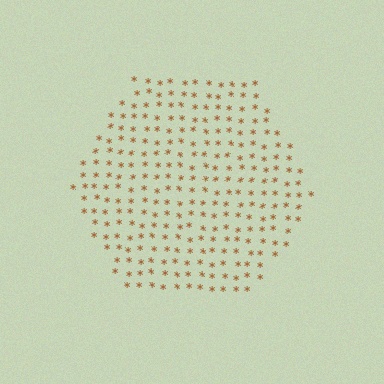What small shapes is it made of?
It is made of small asterisks.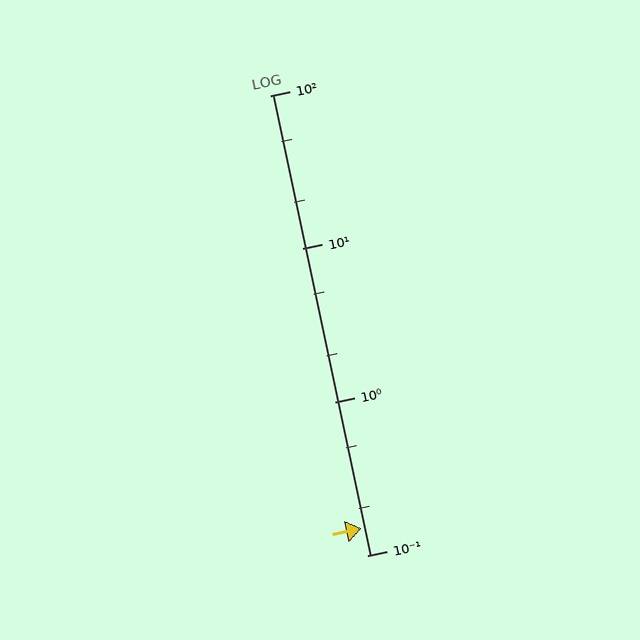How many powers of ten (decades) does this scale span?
The scale spans 3 decades, from 0.1 to 100.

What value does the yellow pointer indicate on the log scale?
The pointer indicates approximately 0.15.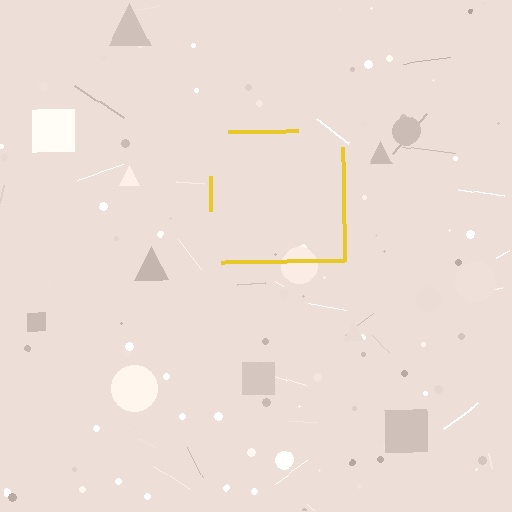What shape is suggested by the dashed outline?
The dashed outline suggests a square.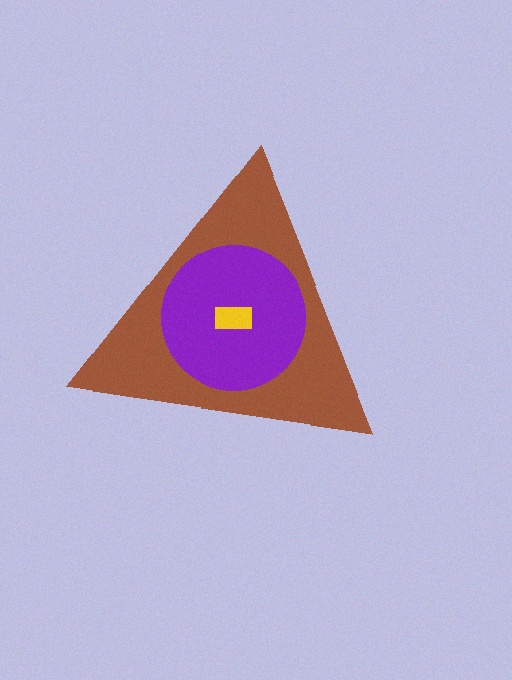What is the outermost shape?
The brown triangle.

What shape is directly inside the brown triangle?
The purple circle.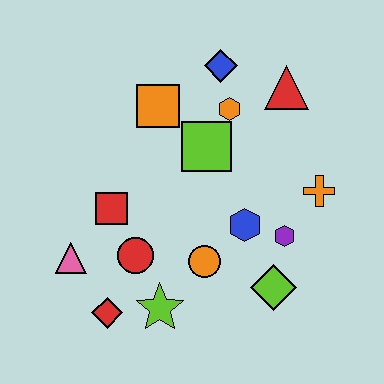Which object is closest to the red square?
The red circle is closest to the red square.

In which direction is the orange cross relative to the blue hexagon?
The orange cross is to the right of the blue hexagon.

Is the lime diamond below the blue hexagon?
Yes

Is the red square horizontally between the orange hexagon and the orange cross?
No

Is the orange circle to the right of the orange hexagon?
No